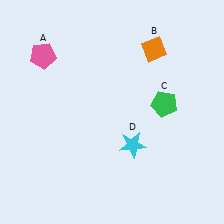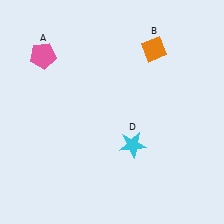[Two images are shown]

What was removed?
The green pentagon (C) was removed in Image 2.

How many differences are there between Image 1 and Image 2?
There is 1 difference between the two images.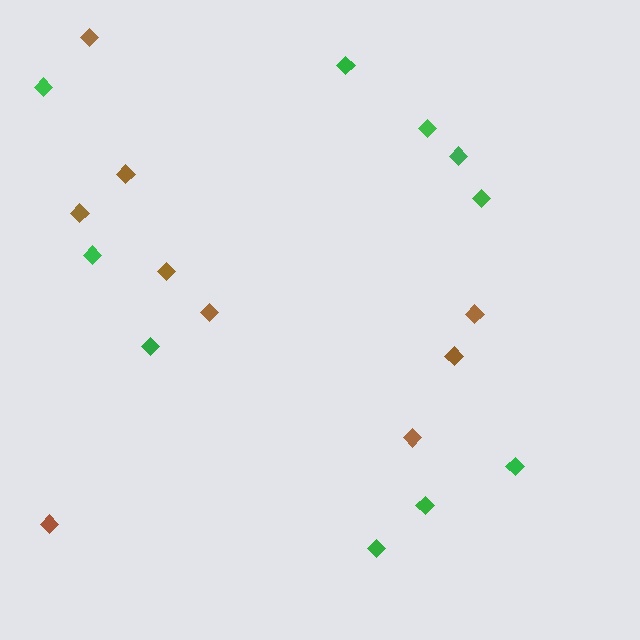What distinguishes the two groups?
There are 2 groups: one group of brown diamonds (9) and one group of green diamonds (10).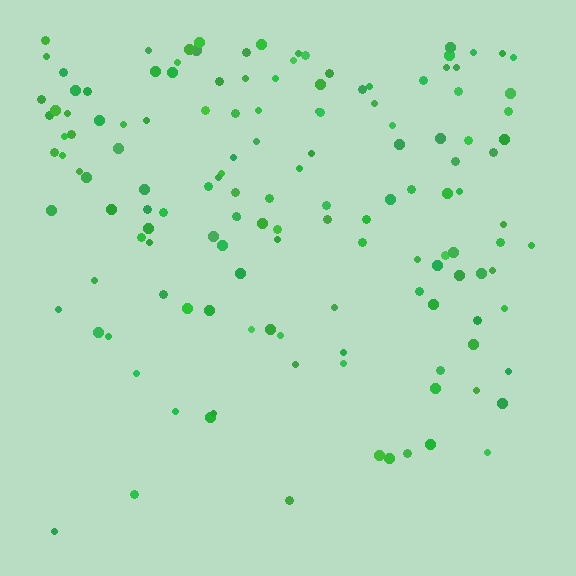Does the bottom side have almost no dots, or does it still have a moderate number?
Still a moderate number, just noticeably fewer than the top.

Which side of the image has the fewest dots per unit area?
The bottom.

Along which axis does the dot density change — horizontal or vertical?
Vertical.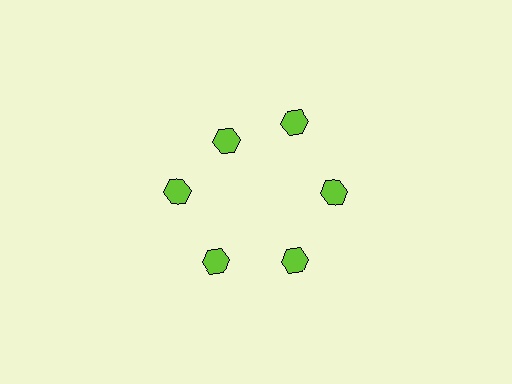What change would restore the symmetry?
The symmetry would be restored by moving it outward, back onto the ring so that all 6 hexagons sit at equal angles and equal distance from the center.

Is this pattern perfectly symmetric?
No. The 6 lime hexagons are arranged in a ring, but one element near the 11 o'clock position is pulled inward toward the center, breaking the 6-fold rotational symmetry.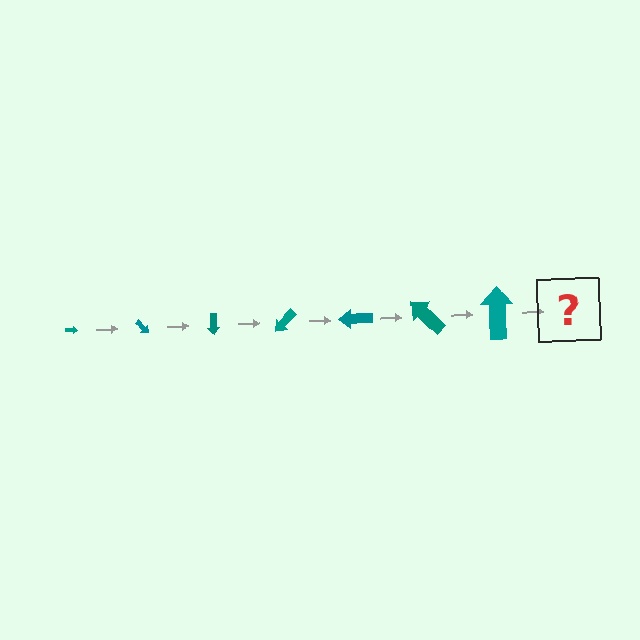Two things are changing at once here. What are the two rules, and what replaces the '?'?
The two rules are that the arrow grows larger each step and it rotates 45 degrees each step. The '?' should be an arrow, larger than the previous one and rotated 315 degrees from the start.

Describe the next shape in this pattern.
It should be an arrow, larger than the previous one and rotated 315 degrees from the start.